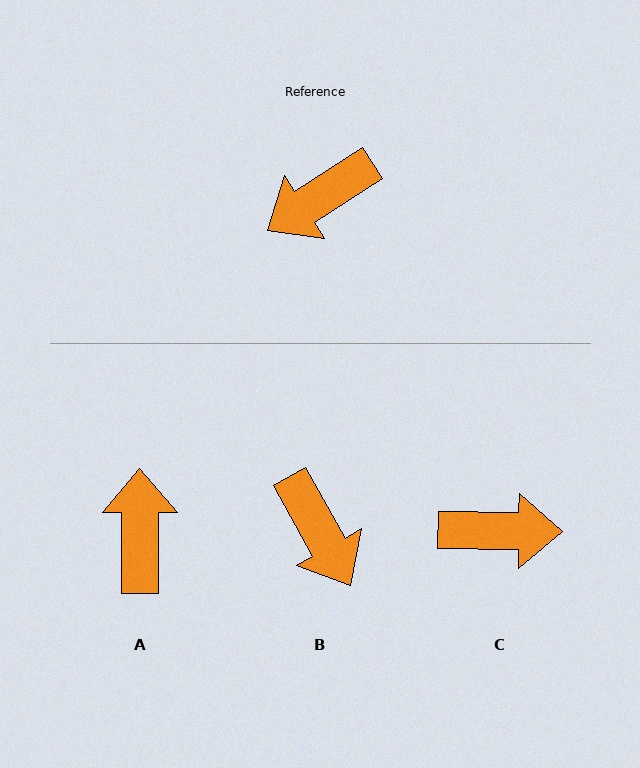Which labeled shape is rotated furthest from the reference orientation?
C, about 146 degrees away.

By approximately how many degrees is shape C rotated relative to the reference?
Approximately 146 degrees counter-clockwise.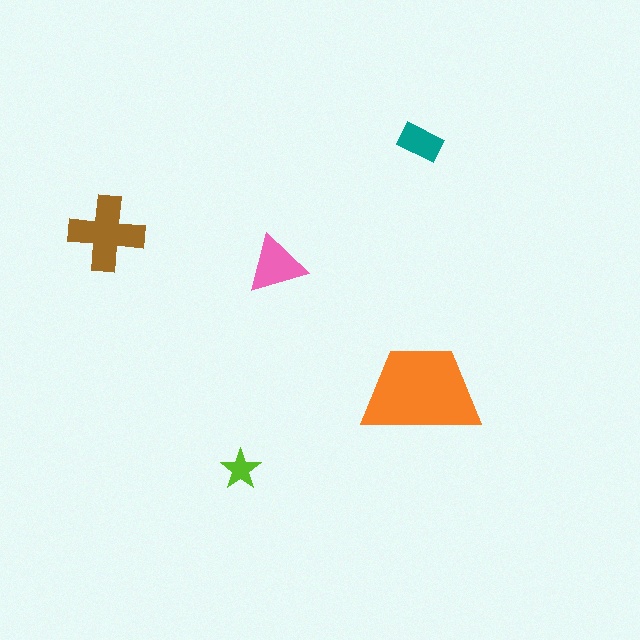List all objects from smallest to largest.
The lime star, the teal rectangle, the pink triangle, the brown cross, the orange trapezoid.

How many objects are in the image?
There are 5 objects in the image.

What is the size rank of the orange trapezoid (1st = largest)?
1st.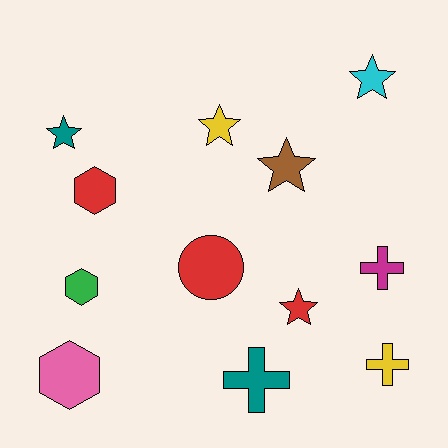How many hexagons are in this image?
There are 3 hexagons.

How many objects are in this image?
There are 12 objects.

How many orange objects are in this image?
There are no orange objects.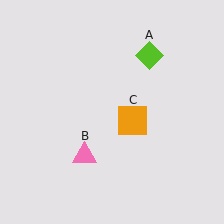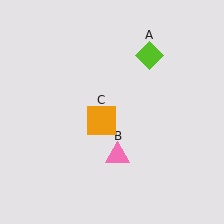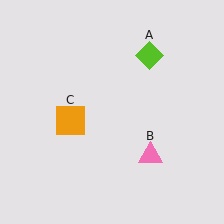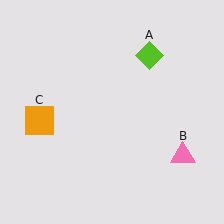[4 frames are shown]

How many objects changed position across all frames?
2 objects changed position: pink triangle (object B), orange square (object C).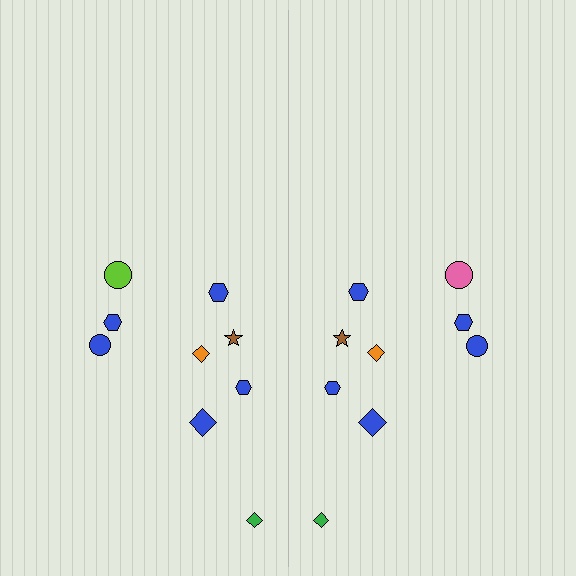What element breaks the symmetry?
The pink circle on the right side breaks the symmetry — its mirror counterpart is lime.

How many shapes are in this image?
There are 18 shapes in this image.